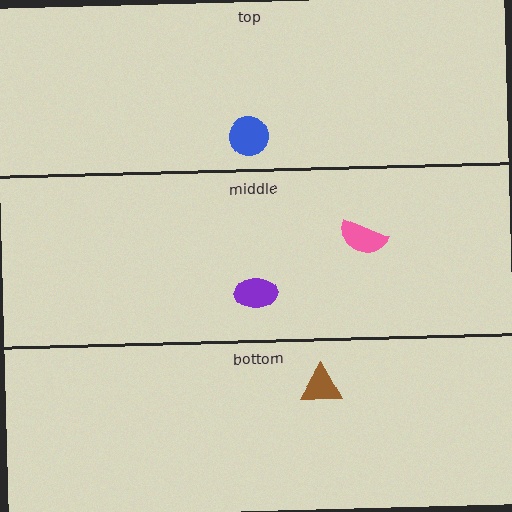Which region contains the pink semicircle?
The middle region.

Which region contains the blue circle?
The top region.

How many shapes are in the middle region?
2.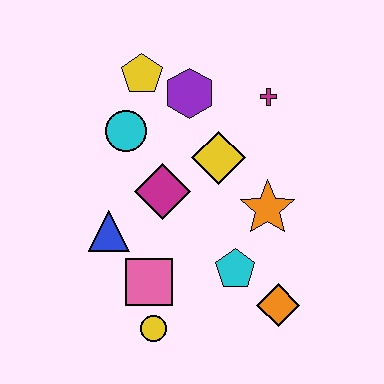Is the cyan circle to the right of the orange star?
No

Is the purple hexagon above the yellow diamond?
Yes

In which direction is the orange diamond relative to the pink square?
The orange diamond is to the right of the pink square.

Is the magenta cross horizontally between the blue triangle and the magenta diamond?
No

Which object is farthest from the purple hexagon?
The yellow circle is farthest from the purple hexagon.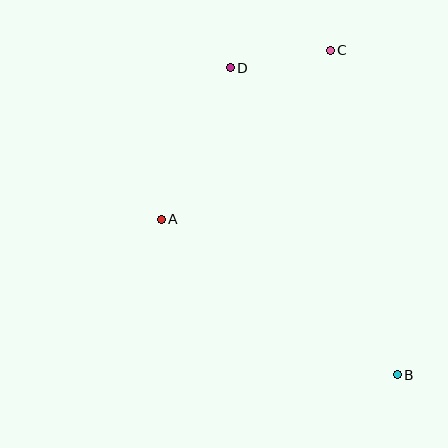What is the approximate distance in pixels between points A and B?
The distance between A and B is approximately 283 pixels.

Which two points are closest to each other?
Points C and D are closest to each other.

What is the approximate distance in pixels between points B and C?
The distance between B and C is approximately 331 pixels.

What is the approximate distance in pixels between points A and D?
The distance between A and D is approximately 166 pixels.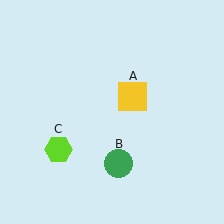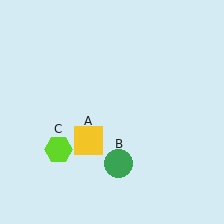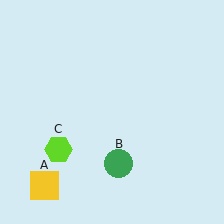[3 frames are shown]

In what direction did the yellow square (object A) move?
The yellow square (object A) moved down and to the left.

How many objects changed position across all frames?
1 object changed position: yellow square (object A).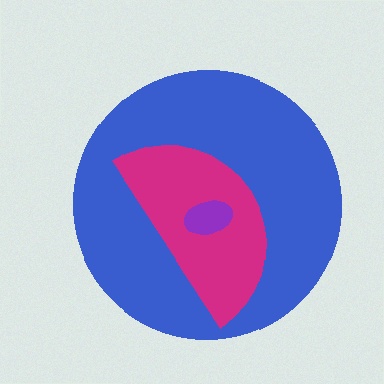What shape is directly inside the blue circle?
The magenta semicircle.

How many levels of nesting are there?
3.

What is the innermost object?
The purple ellipse.